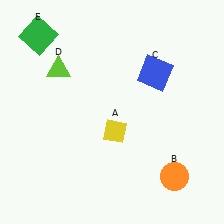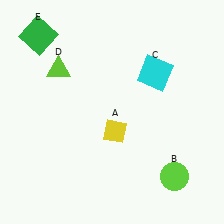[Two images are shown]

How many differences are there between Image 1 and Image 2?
There are 2 differences between the two images.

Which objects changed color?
B changed from orange to lime. C changed from blue to cyan.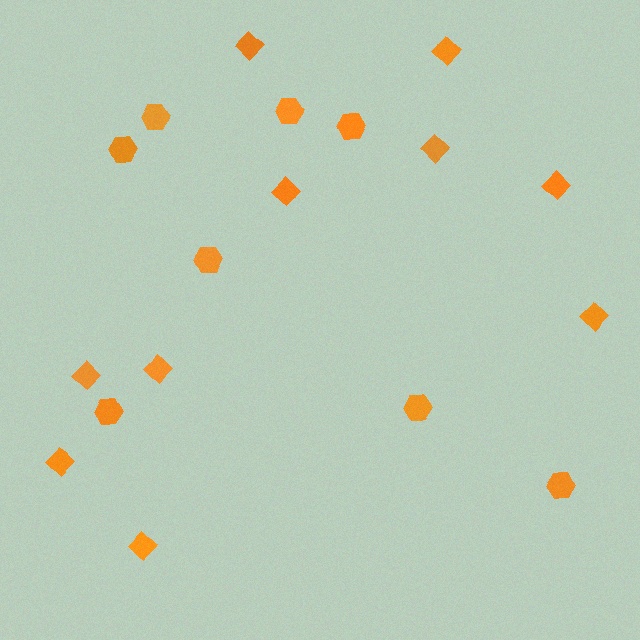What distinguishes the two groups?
There are 2 groups: one group of hexagons (8) and one group of diamonds (10).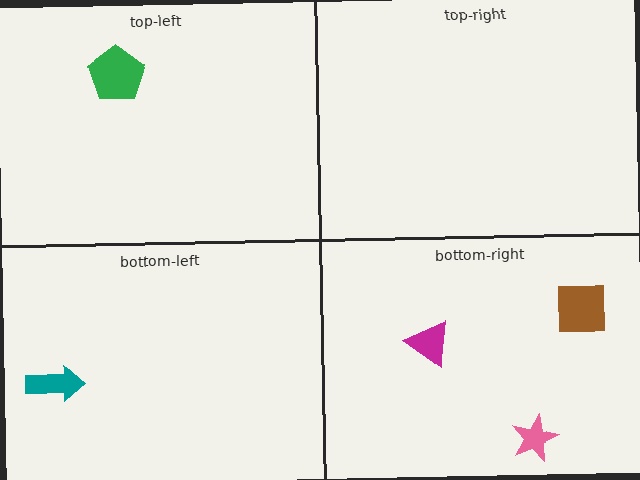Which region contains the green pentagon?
The top-left region.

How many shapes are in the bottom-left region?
1.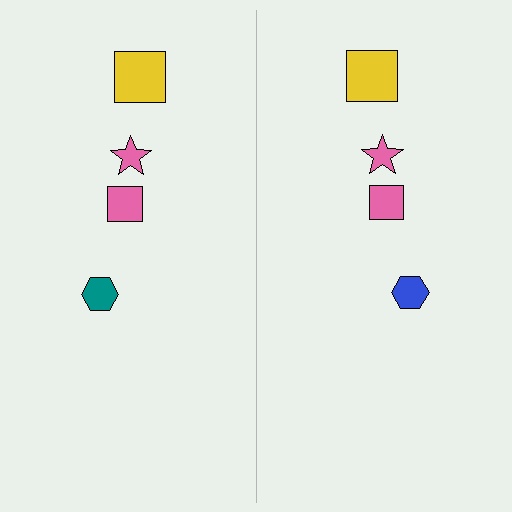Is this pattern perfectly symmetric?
No, the pattern is not perfectly symmetric. The blue hexagon on the right side breaks the symmetry — its mirror counterpart is teal.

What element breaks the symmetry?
The blue hexagon on the right side breaks the symmetry — its mirror counterpart is teal.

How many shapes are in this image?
There are 8 shapes in this image.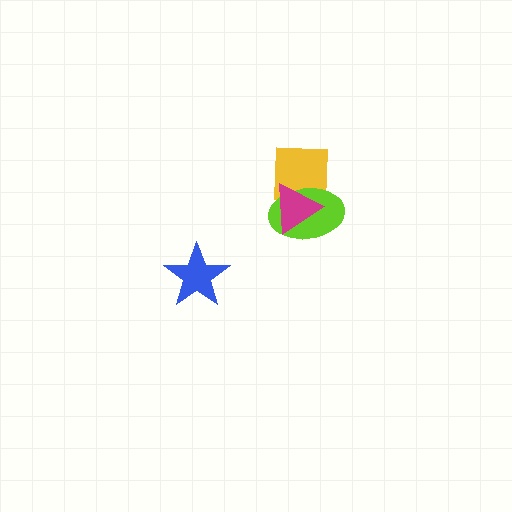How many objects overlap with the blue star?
0 objects overlap with the blue star.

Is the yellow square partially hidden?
Yes, it is partially covered by another shape.